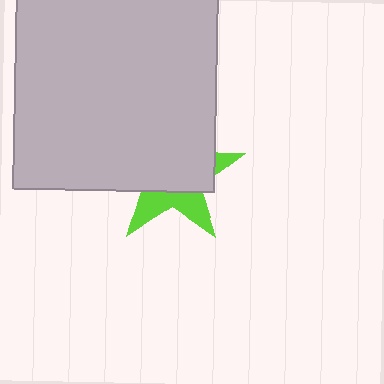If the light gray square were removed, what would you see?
You would see the complete lime star.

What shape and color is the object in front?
The object in front is a light gray square.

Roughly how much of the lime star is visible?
A small part of it is visible (roughly 34%).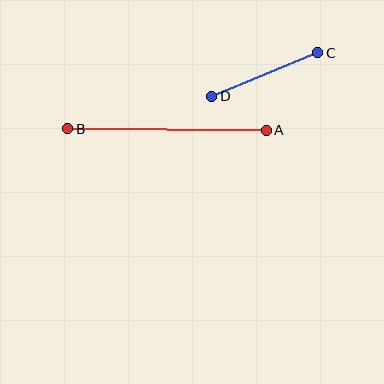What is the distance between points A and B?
The distance is approximately 198 pixels.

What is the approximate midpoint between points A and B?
The midpoint is at approximately (167, 130) pixels.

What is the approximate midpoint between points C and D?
The midpoint is at approximately (265, 74) pixels.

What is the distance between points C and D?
The distance is approximately 115 pixels.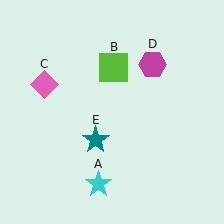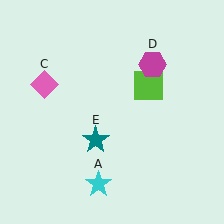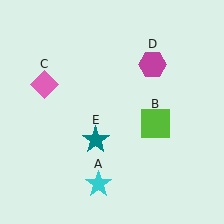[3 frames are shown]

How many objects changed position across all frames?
1 object changed position: lime square (object B).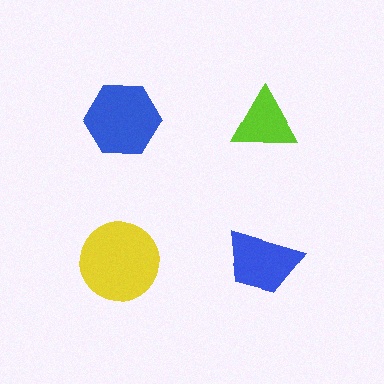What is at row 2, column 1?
A yellow circle.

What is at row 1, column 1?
A blue hexagon.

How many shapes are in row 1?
2 shapes.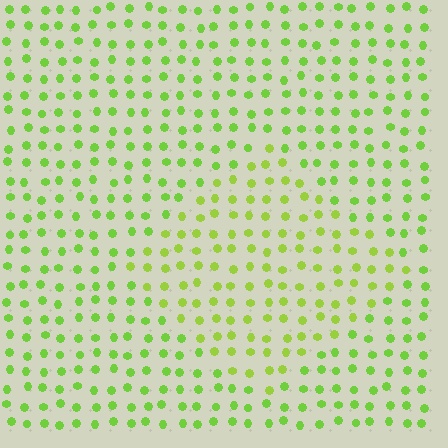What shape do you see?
I see a diamond.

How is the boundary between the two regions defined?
The boundary is defined purely by a slight shift in hue (about 16 degrees). Spacing, size, and orientation are identical on both sides.